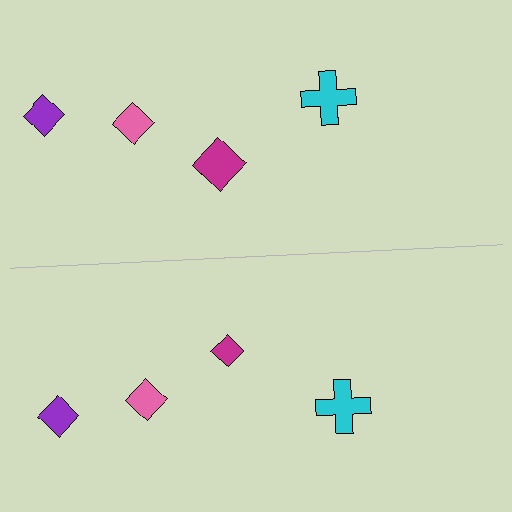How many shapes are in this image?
There are 8 shapes in this image.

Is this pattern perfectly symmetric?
No, the pattern is not perfectly symmetric. The magenta diamond on the bottom side has a different size than its mirror counterpart.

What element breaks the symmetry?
The magenta diamond on the bottom side has a different size than its mirror counterpart.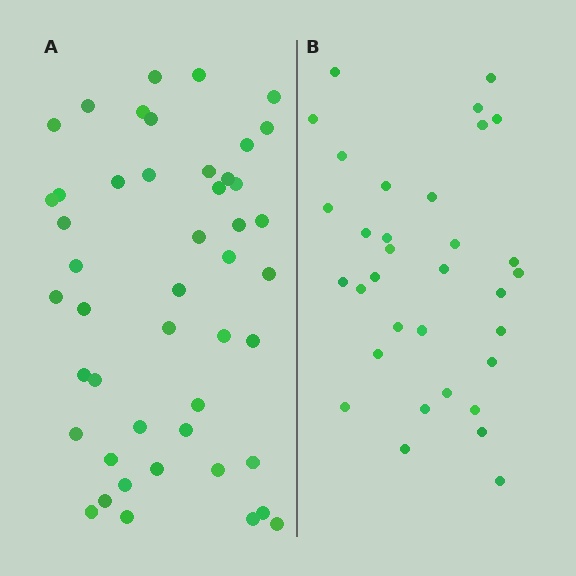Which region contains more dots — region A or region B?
Region A (the left region) has more dots.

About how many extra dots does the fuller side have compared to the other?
Region A has approximately 15 more dots than region B.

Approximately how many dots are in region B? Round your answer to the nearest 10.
About 30 dots. (The exact count is 33, which rounds to 30.)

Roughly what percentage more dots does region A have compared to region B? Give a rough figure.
About 40% more.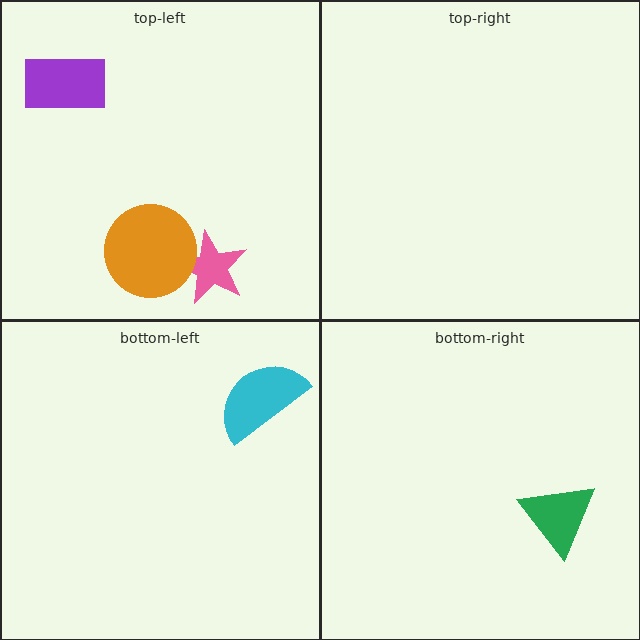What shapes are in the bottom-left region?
The cyan semicircle.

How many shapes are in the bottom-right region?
1.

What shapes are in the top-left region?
The pink star, the orange circle, the purple rectangle.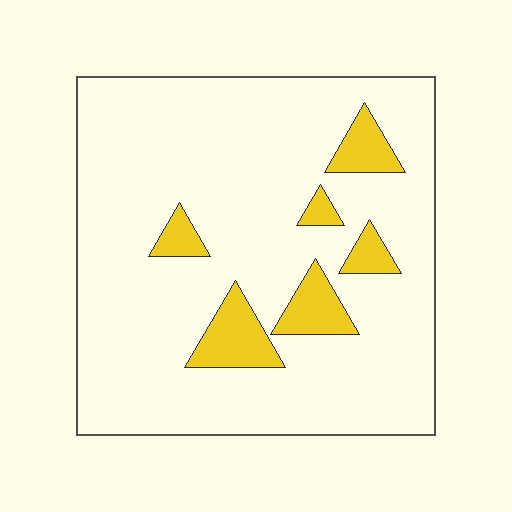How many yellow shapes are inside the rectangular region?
6.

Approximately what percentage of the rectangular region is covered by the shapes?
Approximately 10%.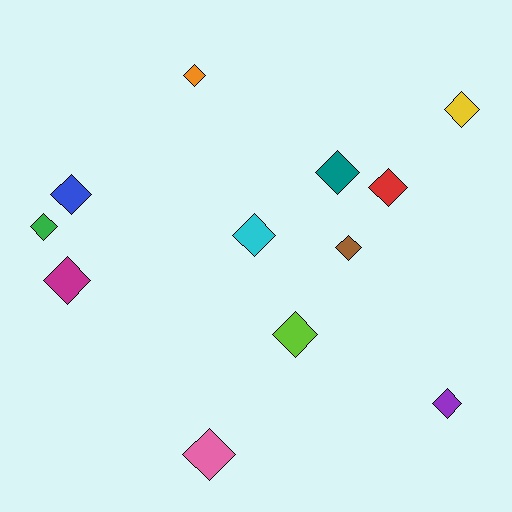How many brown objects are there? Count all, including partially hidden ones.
There is 1 brown object.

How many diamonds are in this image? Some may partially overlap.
There are 12 diamonds.